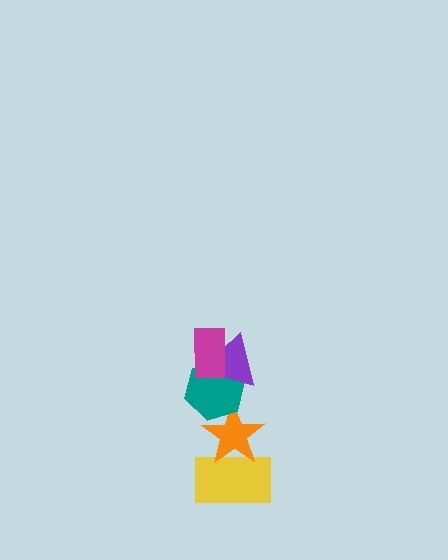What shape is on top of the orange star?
The teal hexagon is on top of the orange star.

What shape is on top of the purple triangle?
The magenta rectangle is on top of the purple triangle.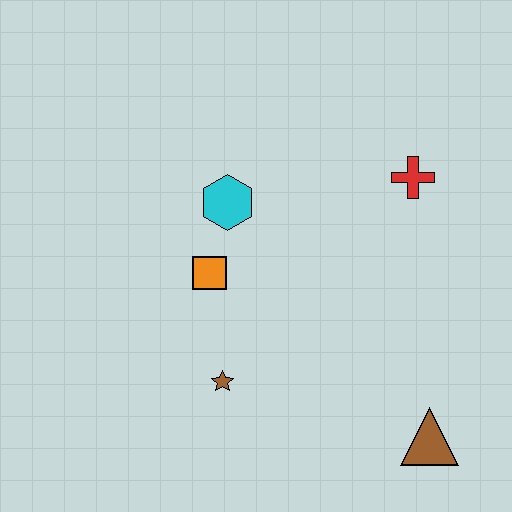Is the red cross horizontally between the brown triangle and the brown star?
Yes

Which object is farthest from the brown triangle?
The cyan hexagon is farthest from the brown triangle.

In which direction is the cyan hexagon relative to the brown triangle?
The cyan hexagon is above the brown triangle.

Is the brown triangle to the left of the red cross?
No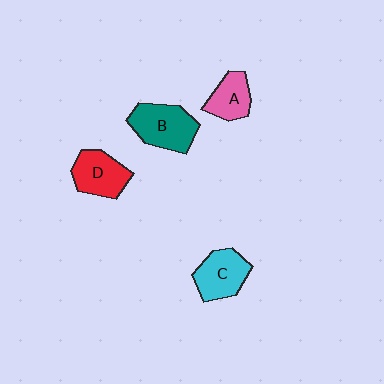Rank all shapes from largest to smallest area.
From largest to smallest: B (teal), C (cyan), D (red), A (pink).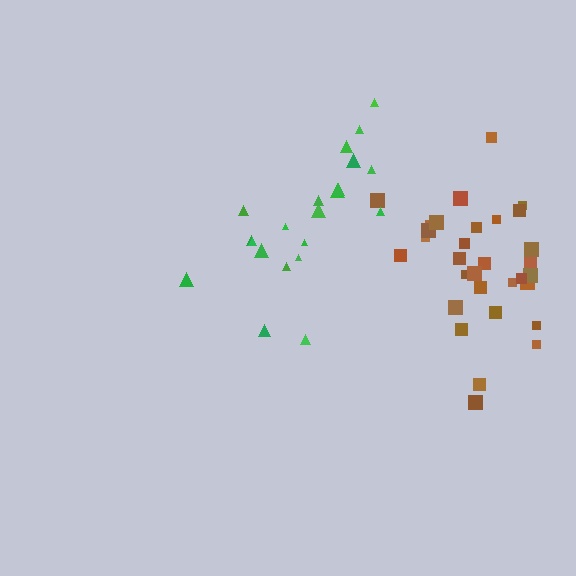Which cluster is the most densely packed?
Brown.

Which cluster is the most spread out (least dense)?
Green.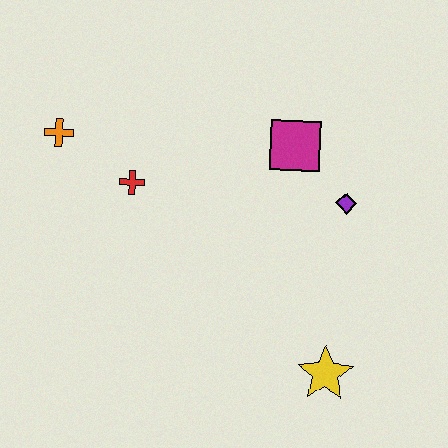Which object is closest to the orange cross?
The red cross is closest to the orange cross.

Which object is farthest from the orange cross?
The yellow star is farthest from the orange cross.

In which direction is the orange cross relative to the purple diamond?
The orange cross is to the left of the purple diamond.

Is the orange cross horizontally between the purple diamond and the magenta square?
No